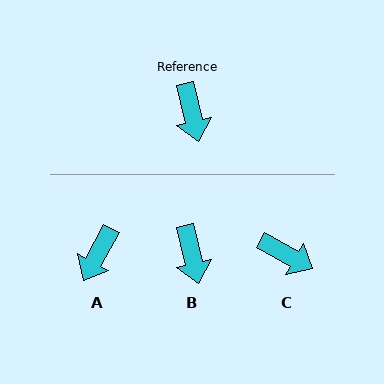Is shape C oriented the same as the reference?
No, it is off by about 48 degrees.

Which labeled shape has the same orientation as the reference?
B.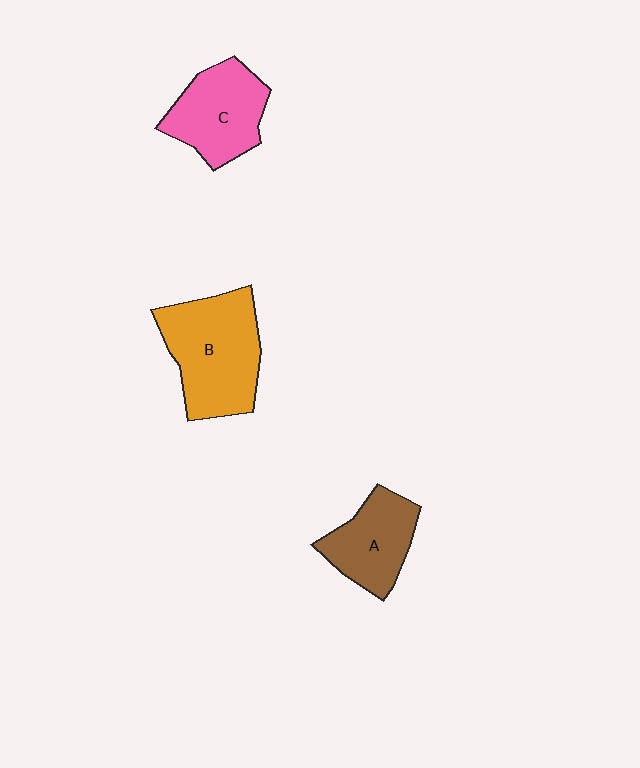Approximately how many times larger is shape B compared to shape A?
Approximately 1.5 times.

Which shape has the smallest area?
Shape A (brown).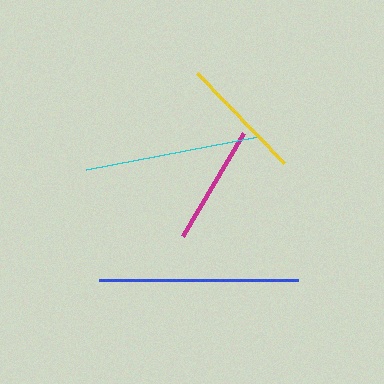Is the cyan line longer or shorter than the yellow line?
The cyan line is longer than the yellow line.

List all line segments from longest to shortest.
From longest to shortest: blue, cyan, yellow, magenta.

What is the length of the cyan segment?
The cyan segment is approximately 175 pixels long.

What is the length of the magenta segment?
The magenta segment is approximately 120 pixels long.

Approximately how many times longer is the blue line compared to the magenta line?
The blue line is approximately 1.7 times the length of the magenta line.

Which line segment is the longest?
The blue line is the longest at approximately 199 pixels.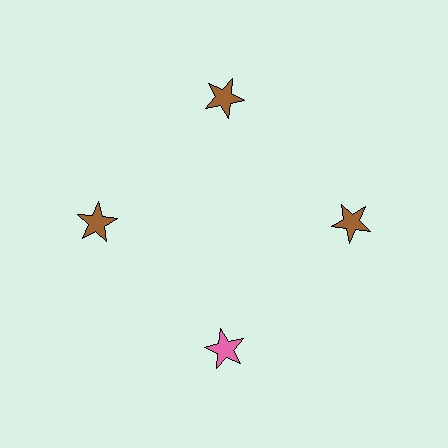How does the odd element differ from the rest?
It has a different color: pink instead of brown.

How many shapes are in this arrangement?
There are 4 shapes arranged in a ring pattern.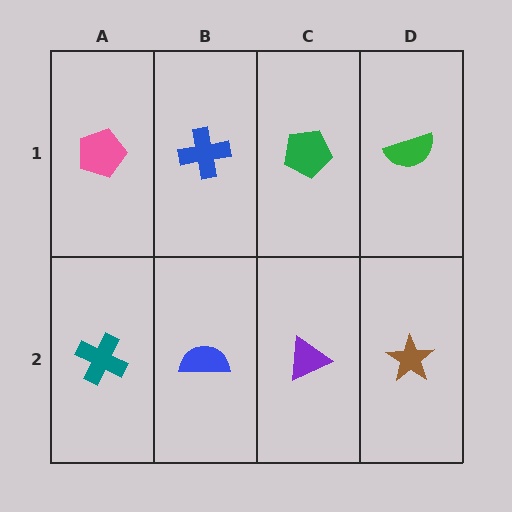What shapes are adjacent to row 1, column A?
A teal cross (row 2, column A), a blue cross (row 1, column B).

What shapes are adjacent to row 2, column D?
A green semicircle (row 1, column D), a purple triangle (row 2, column C).